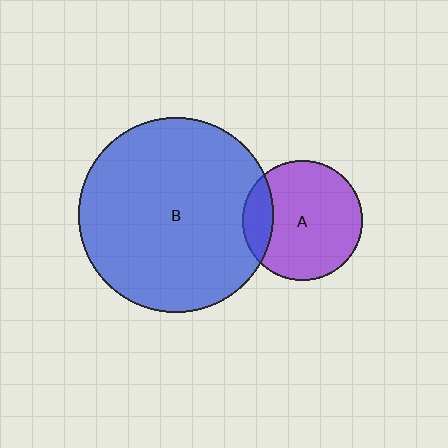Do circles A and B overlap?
Yes.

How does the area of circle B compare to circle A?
Approximately 2.6 times.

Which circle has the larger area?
Circle B (blue).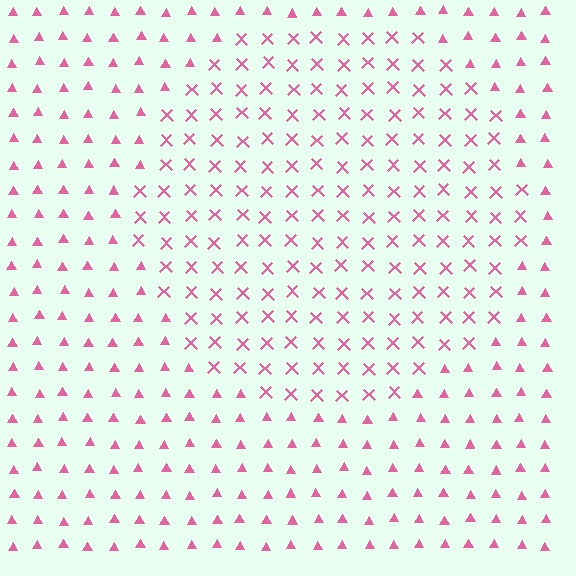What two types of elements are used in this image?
The image uses X marks inside the circle region and triangles outside it.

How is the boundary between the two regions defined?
The boundary is defined by a change in element shape: X marks inside vs. triangles outside. All elements share the same color and spacing.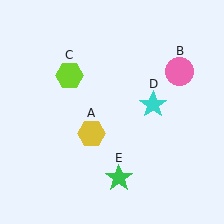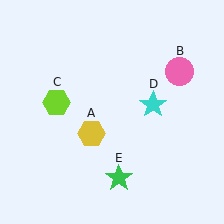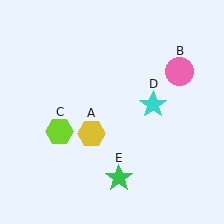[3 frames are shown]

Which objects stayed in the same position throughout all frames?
Yellow hexagon (object A) and pink circle (object B) and cyan star (object D) and green star (object E) remained stationary.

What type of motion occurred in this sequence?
The lime hexagon (object C) rotated counterclockwise around the center of the scene.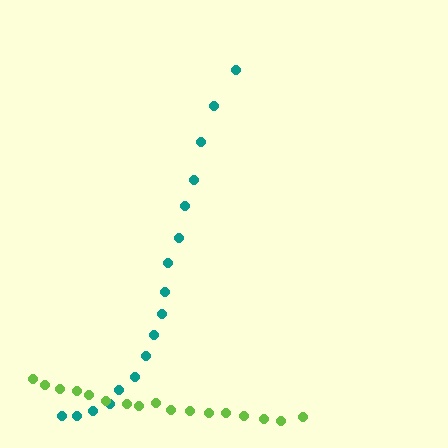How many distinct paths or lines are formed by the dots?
There are 2 distinct paths.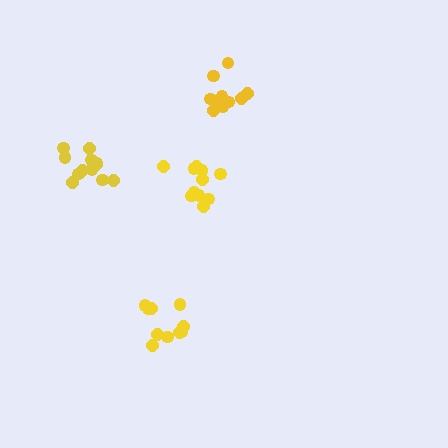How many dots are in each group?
Group 1: 11 dots, Group 2: 10 dots, Group 3: 10 dots, Group 4: 12 dots (43 total).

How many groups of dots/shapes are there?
There are 4 groups.